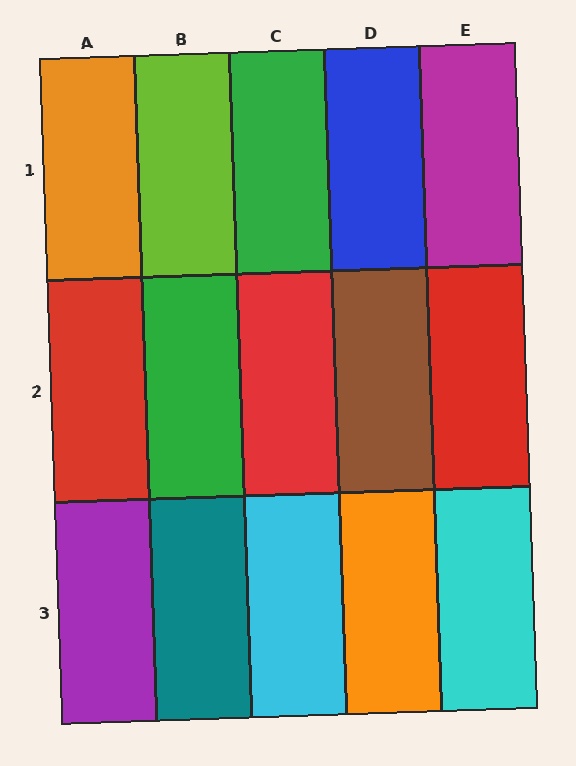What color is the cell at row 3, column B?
Teal.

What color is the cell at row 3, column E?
Cyan.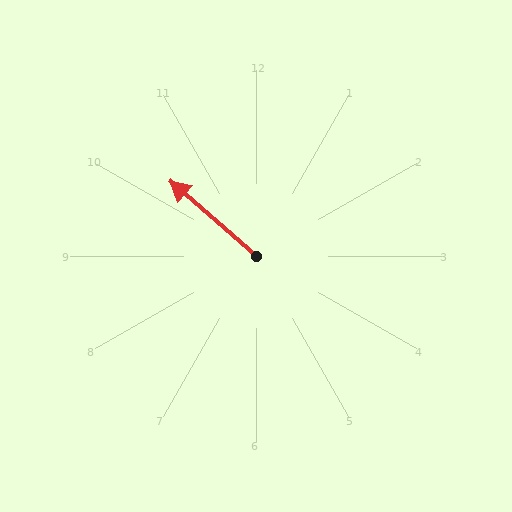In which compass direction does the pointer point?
Northwest.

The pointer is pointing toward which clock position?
Roughly 10 o'clock.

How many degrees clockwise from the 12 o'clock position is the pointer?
Approximately 311 degrees.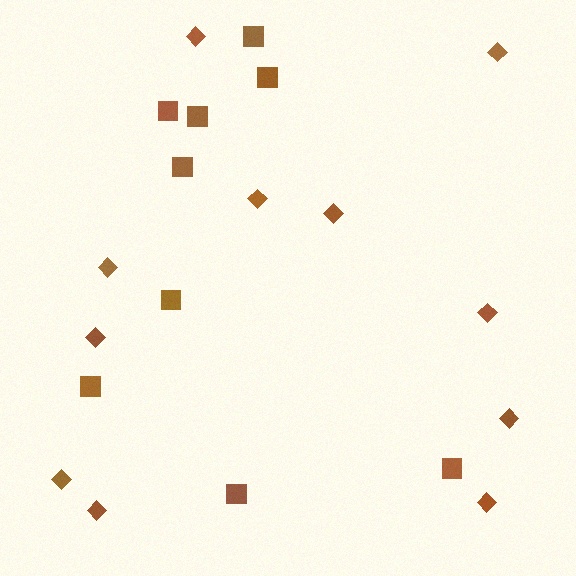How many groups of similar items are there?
There are 2 groups: one group of diamonds (11) and one group of squares (9).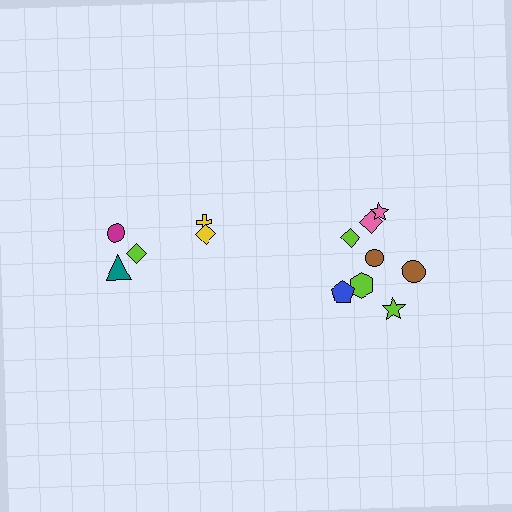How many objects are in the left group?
There are 5 objects.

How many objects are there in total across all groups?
There are 13 objects.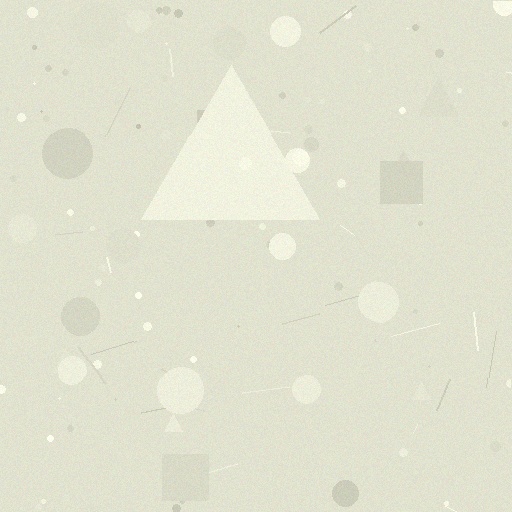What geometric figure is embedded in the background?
A triangle is embedded in the background.